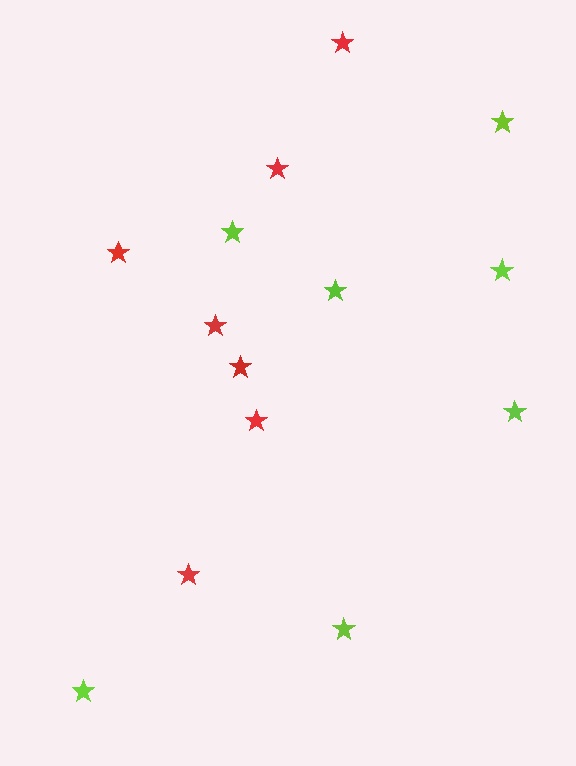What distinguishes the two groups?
There are 2 groups: one group of lime stars (7) and one group of red stars (7).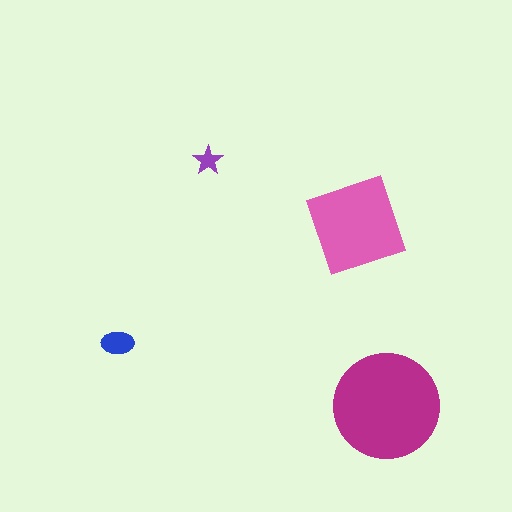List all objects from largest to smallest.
The magenta circle, the pink square, the blue ellipse, the purple star.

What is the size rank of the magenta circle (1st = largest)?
1st.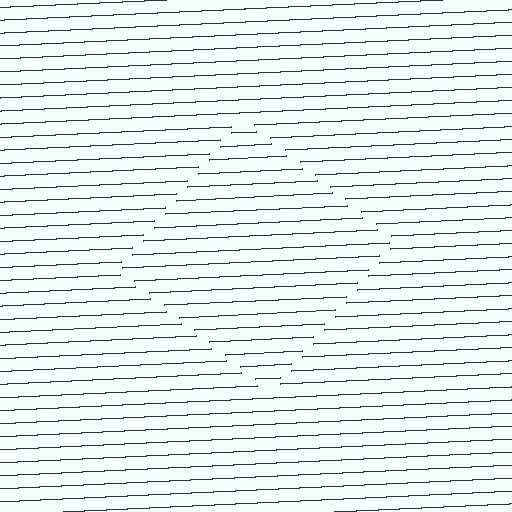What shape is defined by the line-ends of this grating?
An illusory square. The interior of the shape contains the same grating, shifted by half a period — the contour is defined by the phase discontinuity where line-ends from the inner and outer gratings abut.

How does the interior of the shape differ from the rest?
The interior of the shape contains the same grating, shifted by half a period — the contour is defined by the phase discontinuity where line-ends from the inner and outer gratings abut.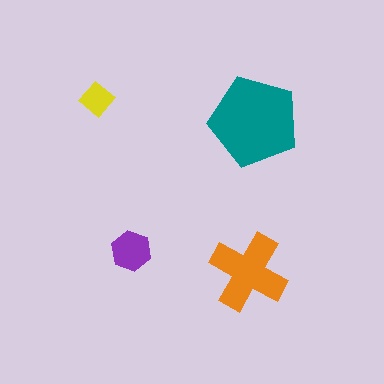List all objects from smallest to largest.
The yellow diamond, the purple hexagon, the orange cross, the teal pentagon.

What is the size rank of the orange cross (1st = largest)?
2nd.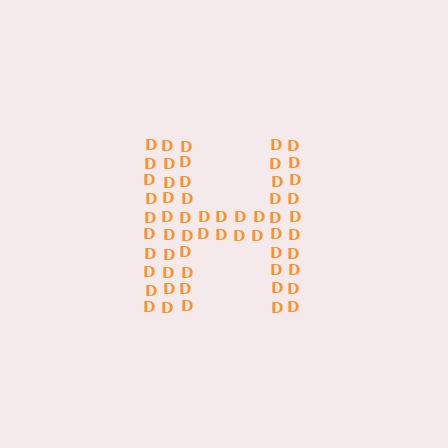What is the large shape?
The large shape is the letter H.